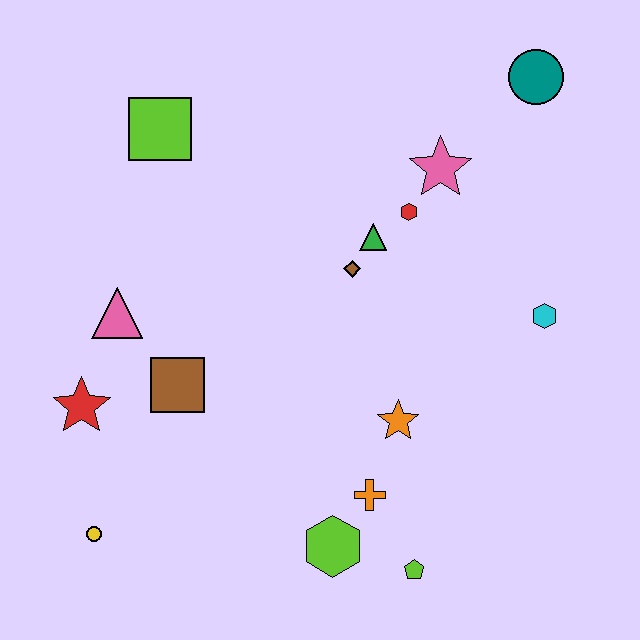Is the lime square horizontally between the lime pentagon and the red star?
Yes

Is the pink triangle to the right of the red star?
Yes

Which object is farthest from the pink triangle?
The teal circle is farthest from the pink triangle.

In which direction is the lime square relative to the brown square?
The lime square is above the brown square.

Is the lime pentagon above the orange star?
No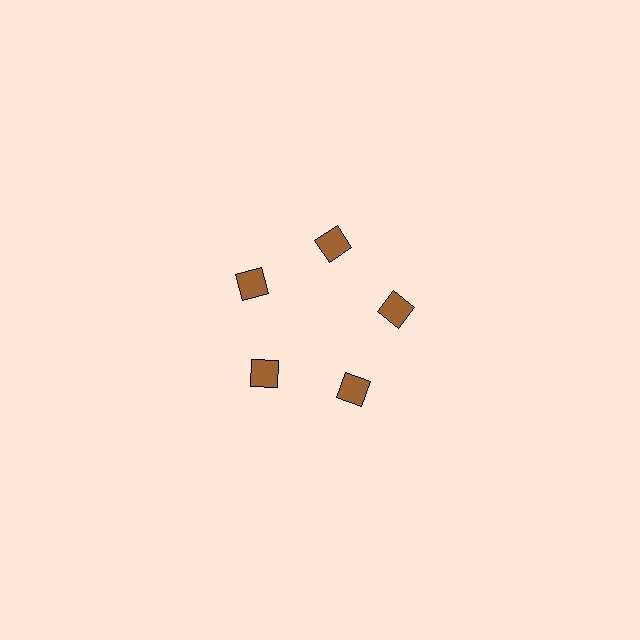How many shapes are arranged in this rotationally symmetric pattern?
There are 5 shapes, arranged in 5 groups of 1.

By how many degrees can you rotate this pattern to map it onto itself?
The pattern maps onto itself every 72 degrees of rotation.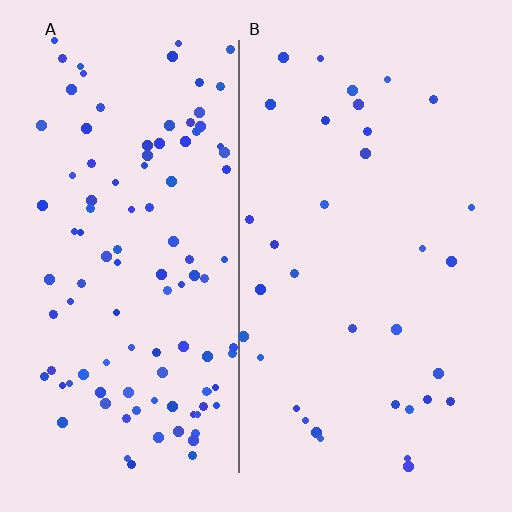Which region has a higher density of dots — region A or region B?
A (the left).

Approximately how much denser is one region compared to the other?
Approximately 3.2× — region A over region B.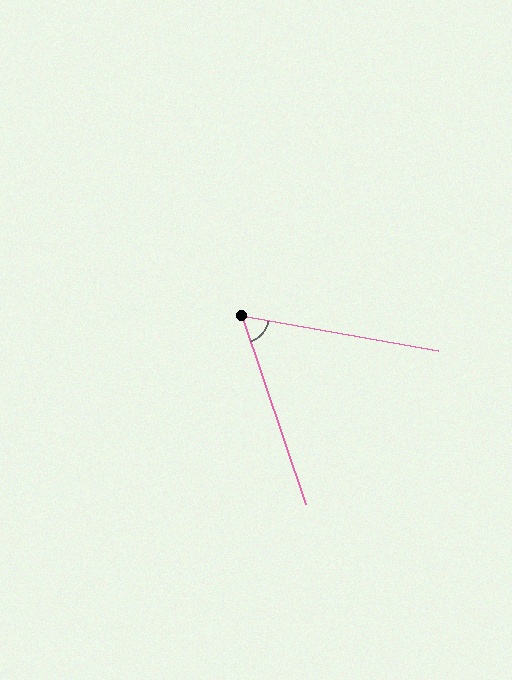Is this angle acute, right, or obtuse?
It is acute.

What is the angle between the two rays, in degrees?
Approximately 61 degrees.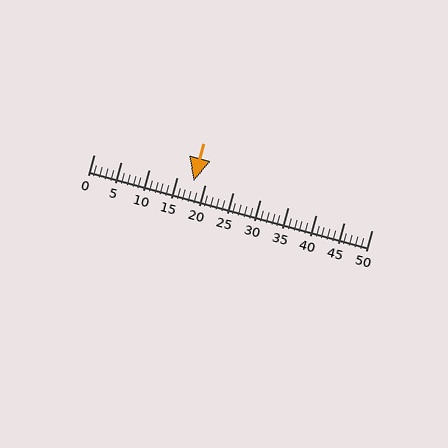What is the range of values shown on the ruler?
The ruler shows values from 0 to 50.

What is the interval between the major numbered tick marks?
The major tick marks are spaced 5 units apart.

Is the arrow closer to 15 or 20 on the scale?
The arrow is closer to 20.